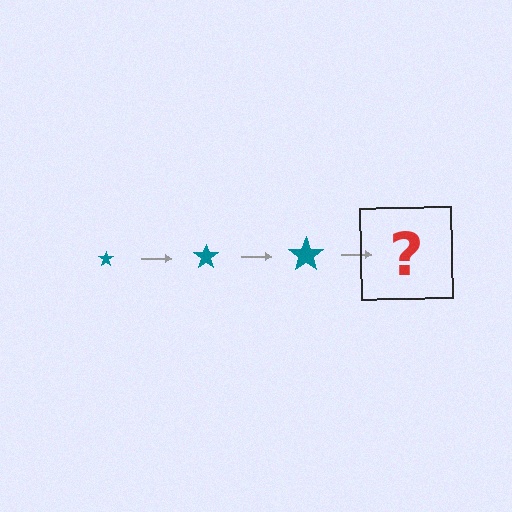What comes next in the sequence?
The next element should be a teal star, larger than the previous one.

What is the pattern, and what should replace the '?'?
The pattern is that the star gets progressively larger each step. The '?' should be a teal star, larger than the previous one.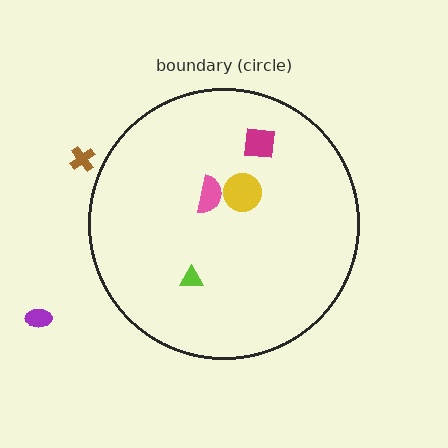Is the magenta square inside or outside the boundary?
Inside.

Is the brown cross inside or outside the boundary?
Outside.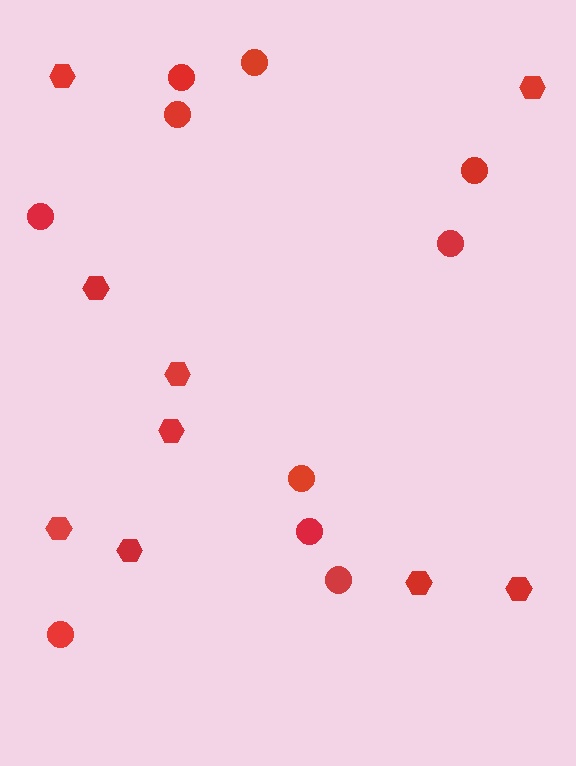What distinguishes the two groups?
There are 2 groups: one group of hexagons (9) and one group of circles (10).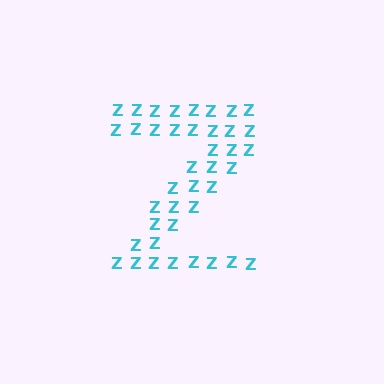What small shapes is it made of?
It is made of small letter Z's.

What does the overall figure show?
The overall figure shows the letter Z.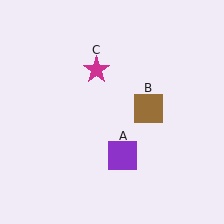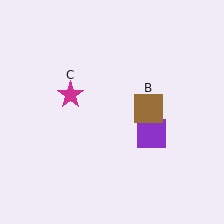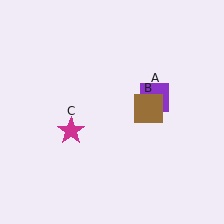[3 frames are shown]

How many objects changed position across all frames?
2 objects changed position: purple square (object A), magenta star (object C).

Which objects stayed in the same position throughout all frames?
Brown square (object B) remained stationary.